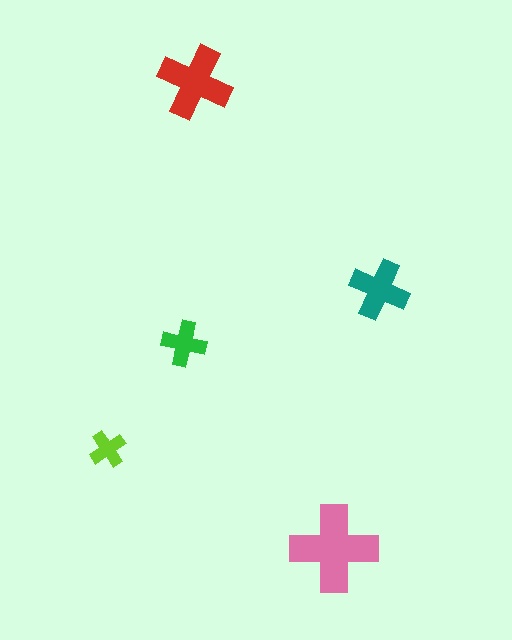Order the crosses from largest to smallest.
the pink one, the red one, the teal one, the green one, the lime one.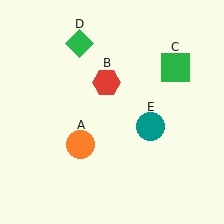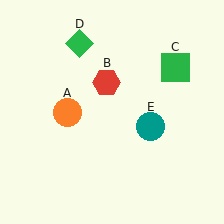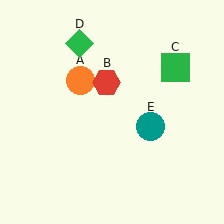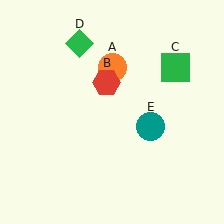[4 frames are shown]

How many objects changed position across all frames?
1 object changed position: orange circle (object A).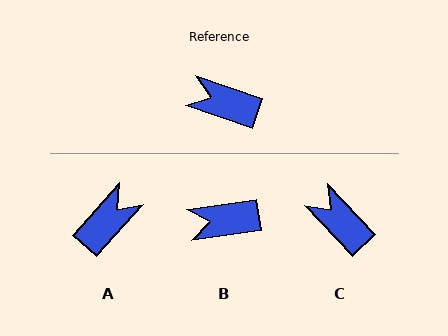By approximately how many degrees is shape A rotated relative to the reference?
Approximately 112 degrees clockwise.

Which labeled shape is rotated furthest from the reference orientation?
A, about 112 degrees away.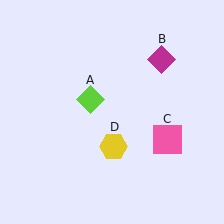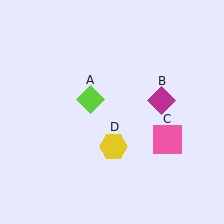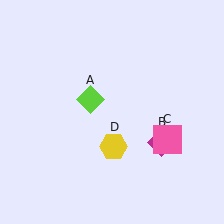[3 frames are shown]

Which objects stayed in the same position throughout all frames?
Lime diamond (object A) and pink square (object C) and yellow hexagon (object D) remained stationary.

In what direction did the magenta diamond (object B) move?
The magenta diamond (object B) moved down.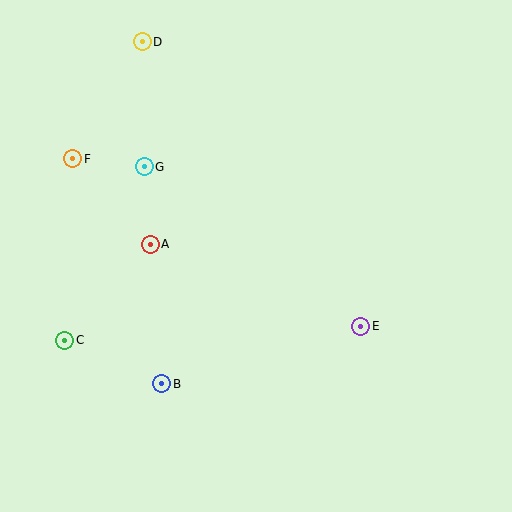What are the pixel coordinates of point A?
Point A is at (150, 244).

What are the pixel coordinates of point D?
Point D is at (142, 42).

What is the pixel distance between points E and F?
The distance between E and F is 333 pixels.